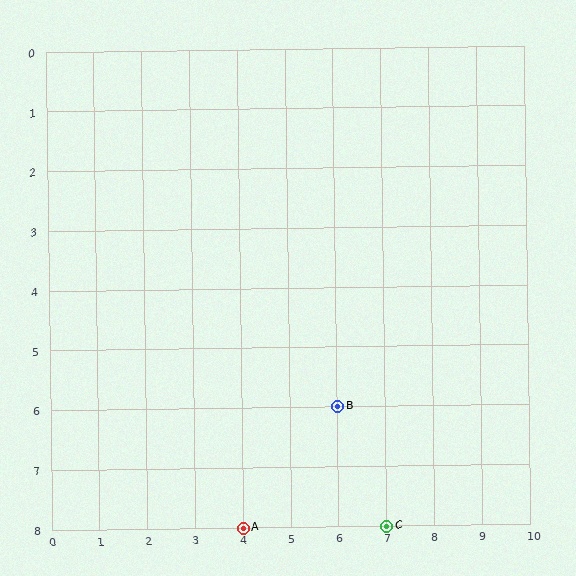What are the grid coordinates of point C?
Point C is at grid coordinates (7, 8).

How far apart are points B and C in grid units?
Points B and C are 1 column and 2 rows apart (about 2.2 grid units diagonally).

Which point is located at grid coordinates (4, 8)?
Point A is at (4, 8).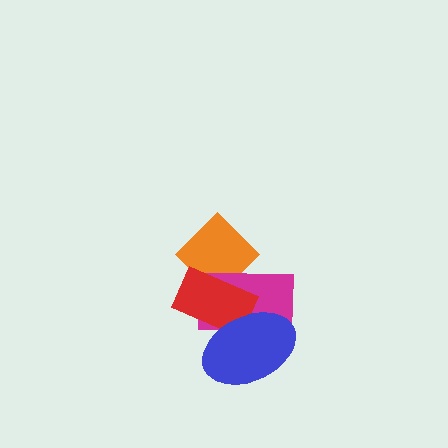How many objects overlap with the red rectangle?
3 objects overlap with the red rectangle.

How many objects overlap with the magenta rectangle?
3 objects overlap with the magenta rectangle.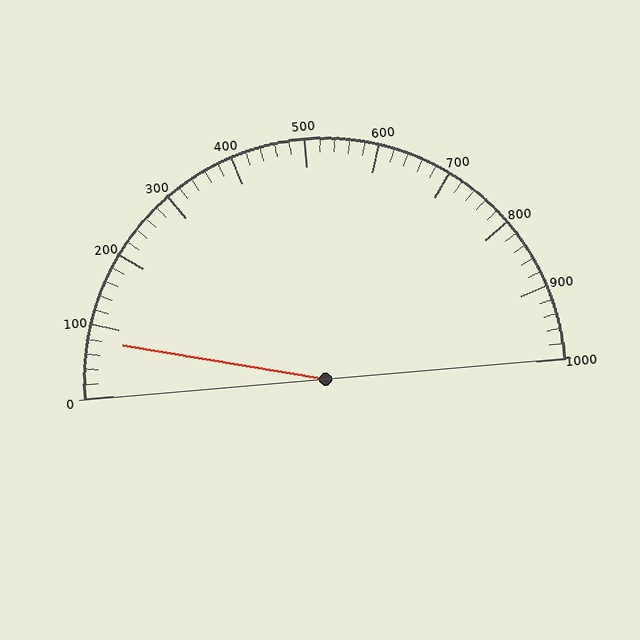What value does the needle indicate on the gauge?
The needle indicates approximately 80.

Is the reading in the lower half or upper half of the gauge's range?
The reading is in the lower half of the range (0 to 1000).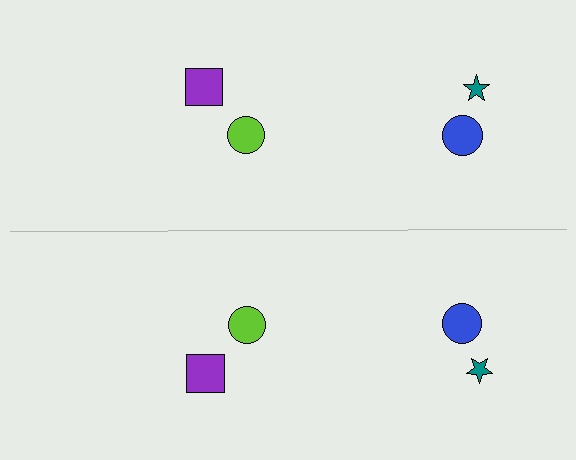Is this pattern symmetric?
Yes, this pattern has bilateral (reflection) symmetry.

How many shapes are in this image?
There are 8 shapes in this image.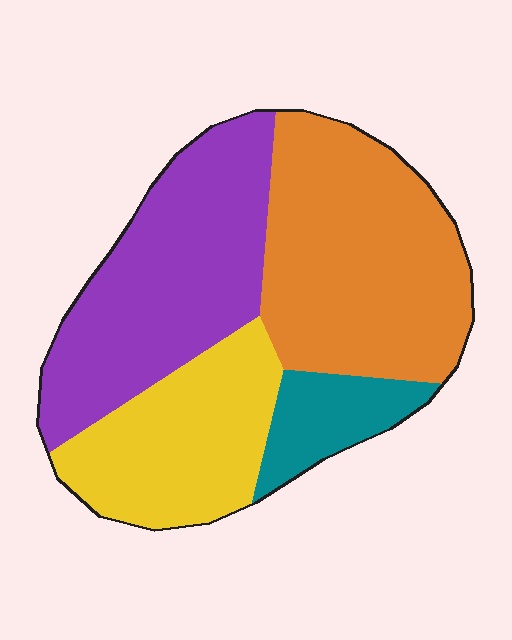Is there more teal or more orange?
Orange.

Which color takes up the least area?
Teal, at roughly 10%.